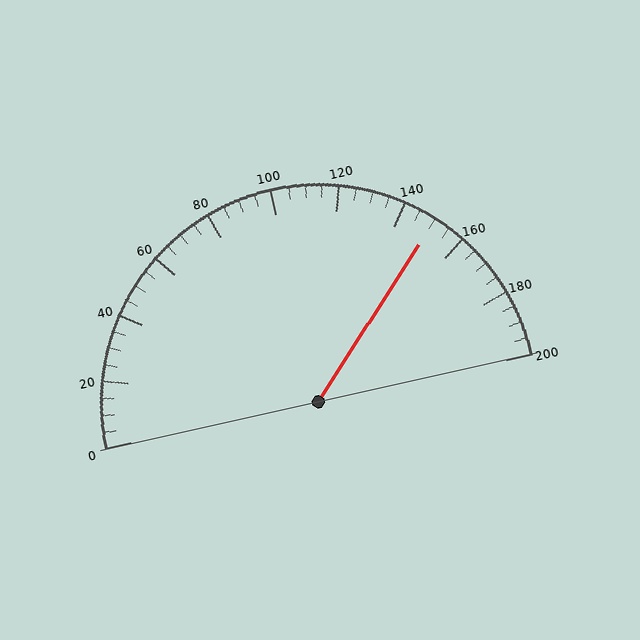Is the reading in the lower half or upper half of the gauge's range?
The reading is in the upper half of the range (0 to 200).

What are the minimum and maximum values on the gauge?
The gauge ranges from 0 to 200.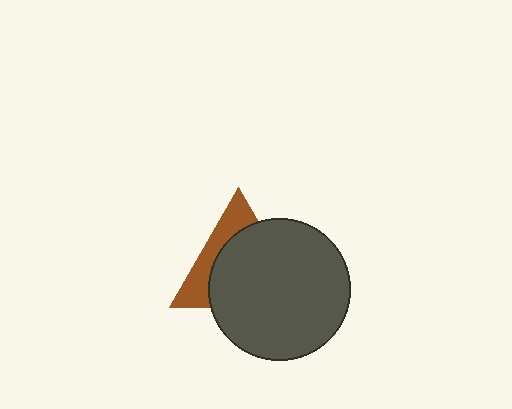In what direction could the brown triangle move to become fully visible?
The brown triangle could move toward the upper-left. That would shift it out from behind the dark gray circle entirely.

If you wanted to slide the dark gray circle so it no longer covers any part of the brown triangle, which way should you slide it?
Slide it toward the lower-right — that is the most direct way to separate the two shapes.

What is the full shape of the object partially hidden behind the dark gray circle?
The partially hidden object is a brown triangle.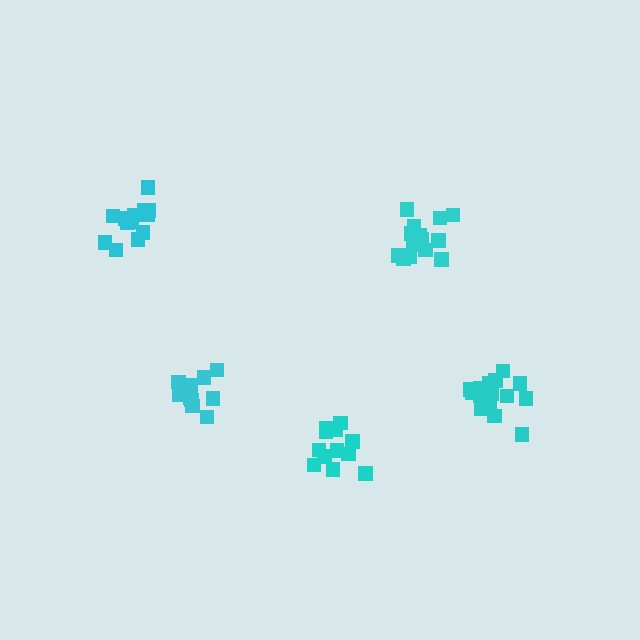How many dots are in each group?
Group 1: 16 dots, Group 2: 13 dots, Group 3: 13 dots, Group 4: 12 dots, Group 5: 17 dots (71 total).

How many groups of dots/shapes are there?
There are 5 groups.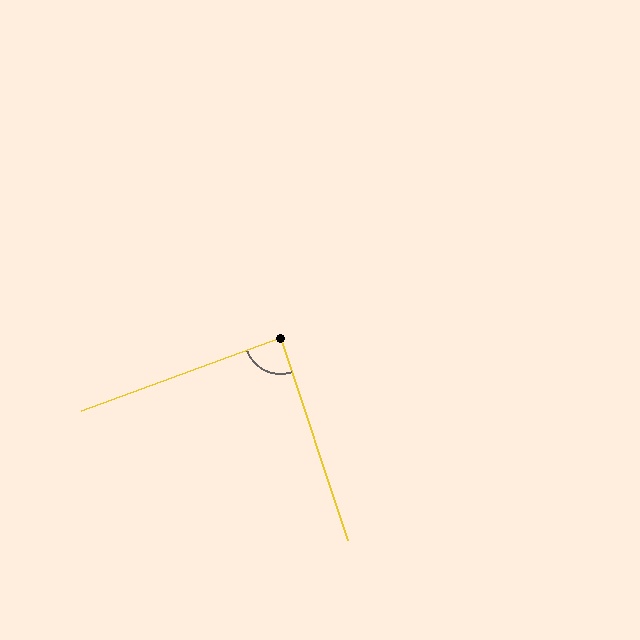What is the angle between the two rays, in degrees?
Approximately 88 degrees.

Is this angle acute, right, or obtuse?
It is approximately a right angle.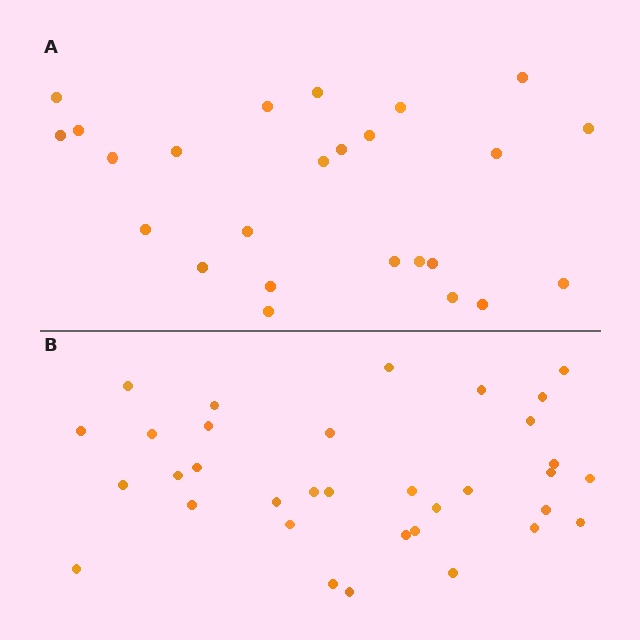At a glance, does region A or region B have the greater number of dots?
Region B (the bottom region) has more dots.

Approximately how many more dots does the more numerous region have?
Region B has roughly 8 or so more dots than region A.